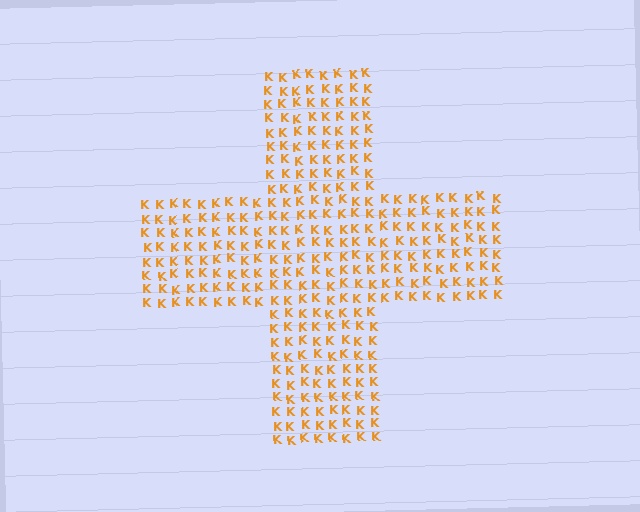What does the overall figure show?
The overall figure shows a cross.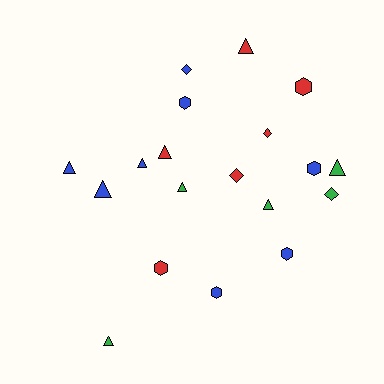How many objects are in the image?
There are 19 objects.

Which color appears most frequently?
Blue, with 8 objects.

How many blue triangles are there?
There are 3 blue triangles.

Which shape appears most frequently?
Triangle, with 9 objects.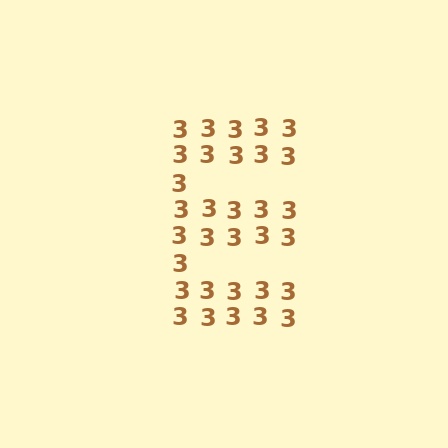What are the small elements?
The small elements are digit 3's.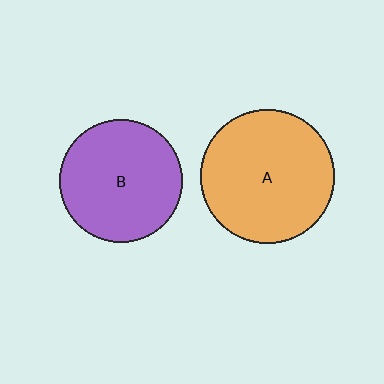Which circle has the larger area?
Circle A (orange).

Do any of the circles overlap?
No, none of the circles overlap.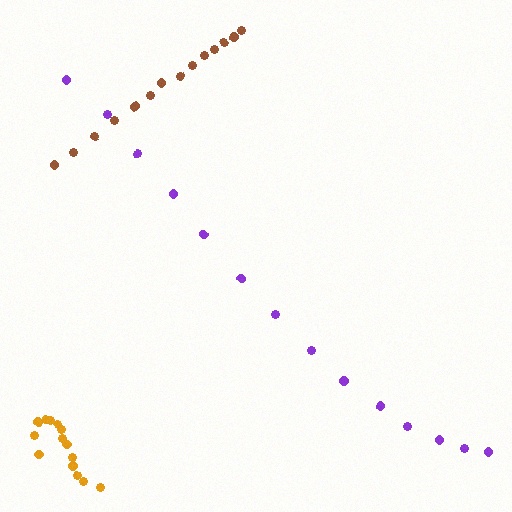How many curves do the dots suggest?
There are 3 distinct paths.